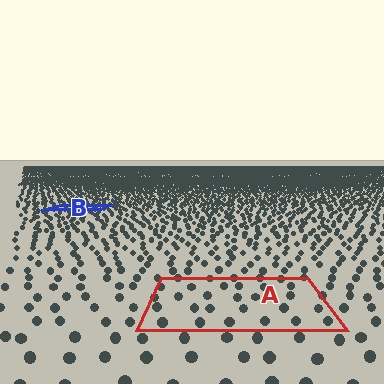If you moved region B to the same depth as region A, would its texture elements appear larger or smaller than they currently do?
They would appear larger. At a closer depth, the same texture elements are projected at a bigger on-screen size.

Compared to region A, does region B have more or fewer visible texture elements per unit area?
Region B has more texture elements per unit area — they are packed more densely because it is farther away.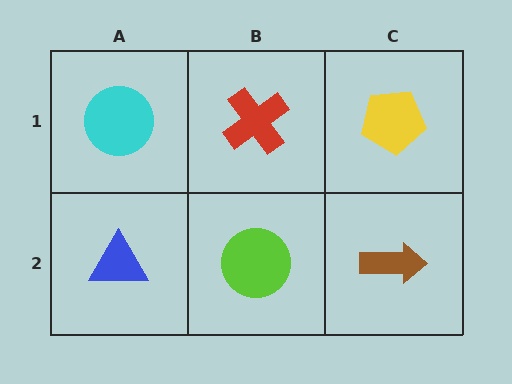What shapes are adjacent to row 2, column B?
A red cross (row 1, column B), a blue triangle (row 2, column A), a brown arrow (row 2, column C).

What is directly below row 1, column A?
A blue triangle.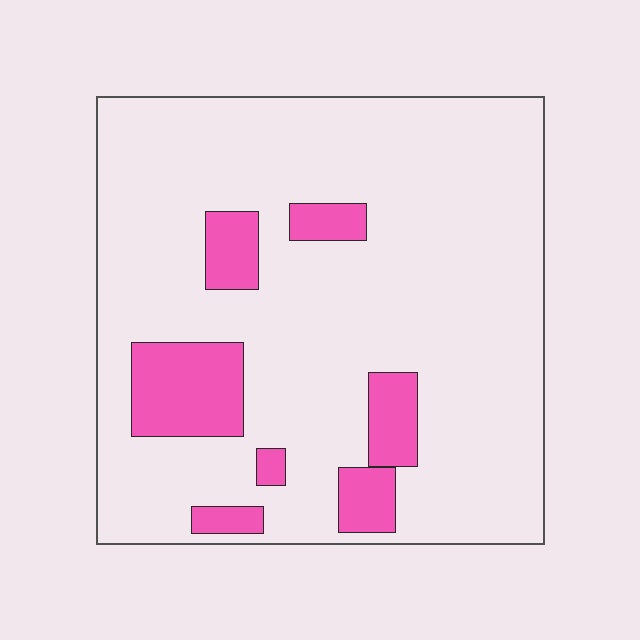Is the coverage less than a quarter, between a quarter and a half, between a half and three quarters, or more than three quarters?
Less than a quarter.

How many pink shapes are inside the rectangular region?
7.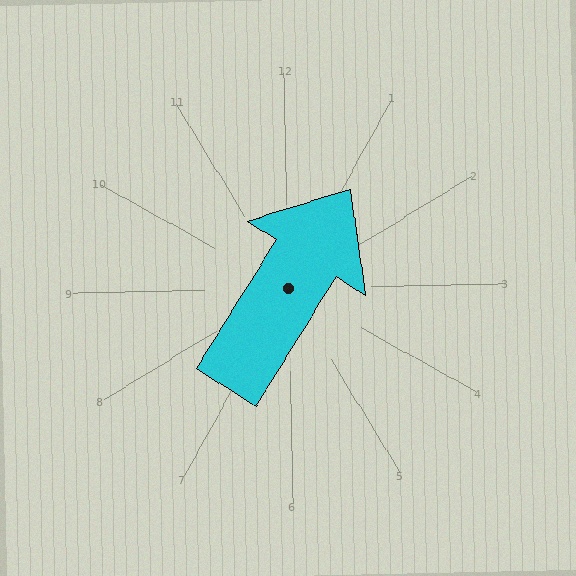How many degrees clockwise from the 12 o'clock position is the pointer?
Approximately 33 degrees.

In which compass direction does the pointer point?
Northeast.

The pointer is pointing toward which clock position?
Roughly 1 o'clock.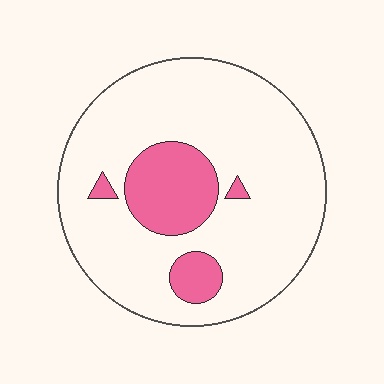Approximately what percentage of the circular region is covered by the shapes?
Approximately 20%.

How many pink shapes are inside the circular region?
4.